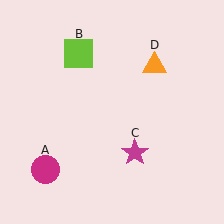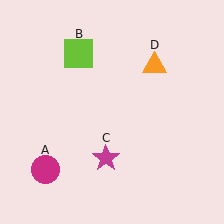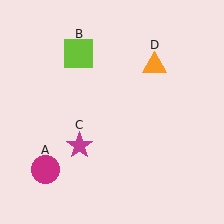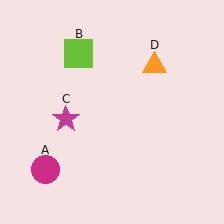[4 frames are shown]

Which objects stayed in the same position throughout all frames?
Magenta circle (object A) and lime square (object B) and orange triangle (object D) remained stationary.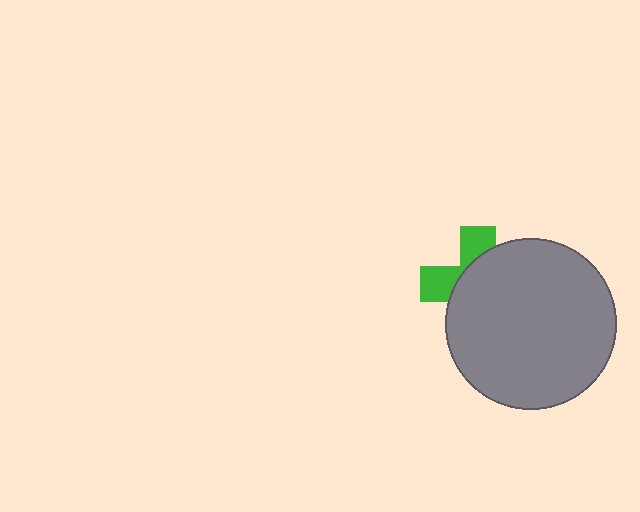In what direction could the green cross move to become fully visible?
The green cross could move toward the upper-left. That would shift it out from behind the gray circle entirely.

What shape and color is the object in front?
The object in front is a gray circle.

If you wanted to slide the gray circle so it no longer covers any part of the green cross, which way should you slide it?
Slide it toward the lower-right — that is the most direct way to separate the two shapes.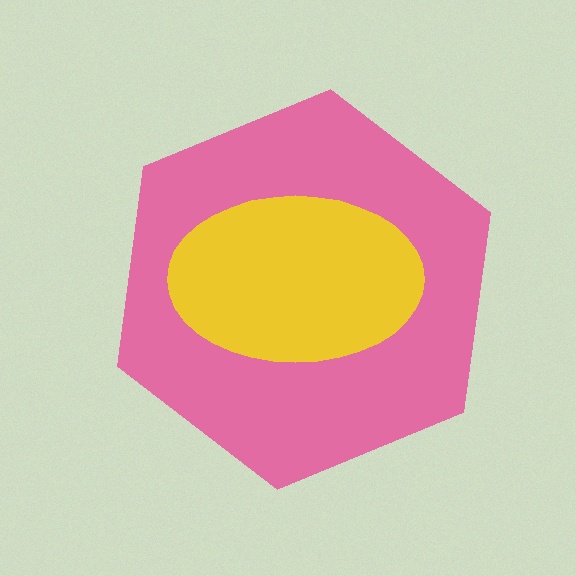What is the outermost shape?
The pink hexagon.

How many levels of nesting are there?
2.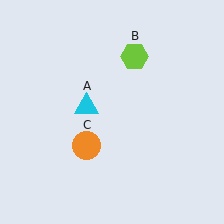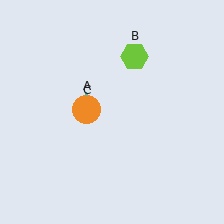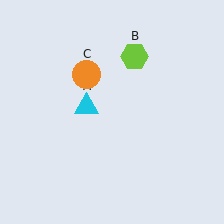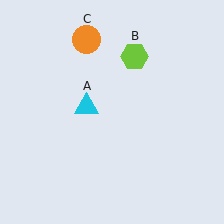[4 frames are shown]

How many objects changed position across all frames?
1 object changed position: orange circle (object C).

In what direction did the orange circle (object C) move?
The orange circle (object C) moved up.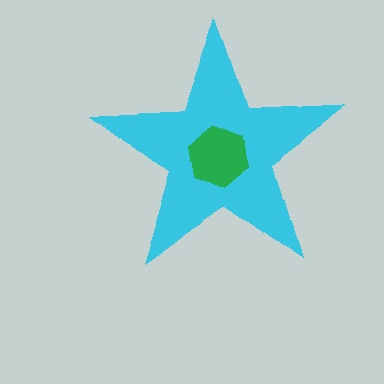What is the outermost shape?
The cyan star.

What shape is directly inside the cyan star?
The green hexagon.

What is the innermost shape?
The green hexagon.